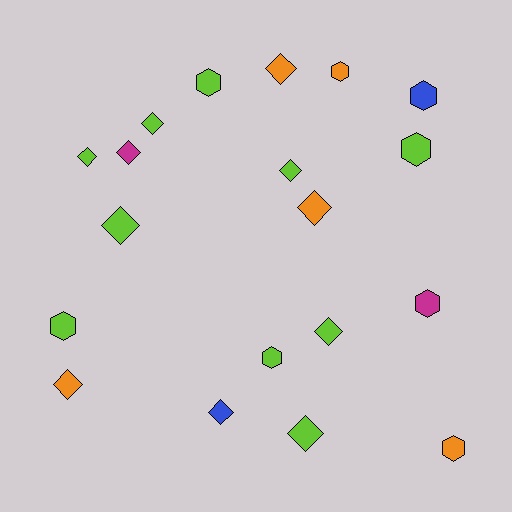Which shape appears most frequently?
Diamond, with 11 objects.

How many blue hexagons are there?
There is 1 blue hexagon.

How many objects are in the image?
There are 19 objects.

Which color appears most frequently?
Lime, with 10 objects.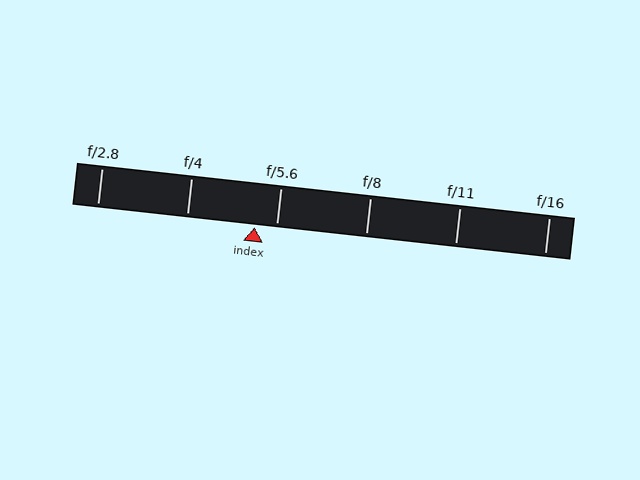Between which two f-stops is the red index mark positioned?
The index mark is between f/4 and f/5.6.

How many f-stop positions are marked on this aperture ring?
There are 6 f-stop positions marked.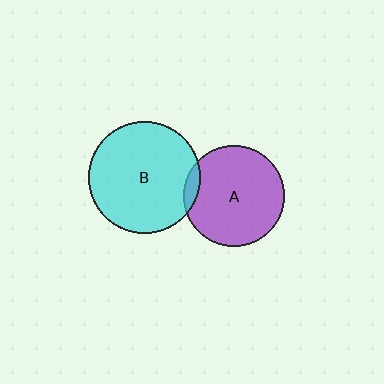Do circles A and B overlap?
Yes.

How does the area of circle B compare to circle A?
Approximately 1.2 times.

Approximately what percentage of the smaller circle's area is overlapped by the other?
Approximately 5%.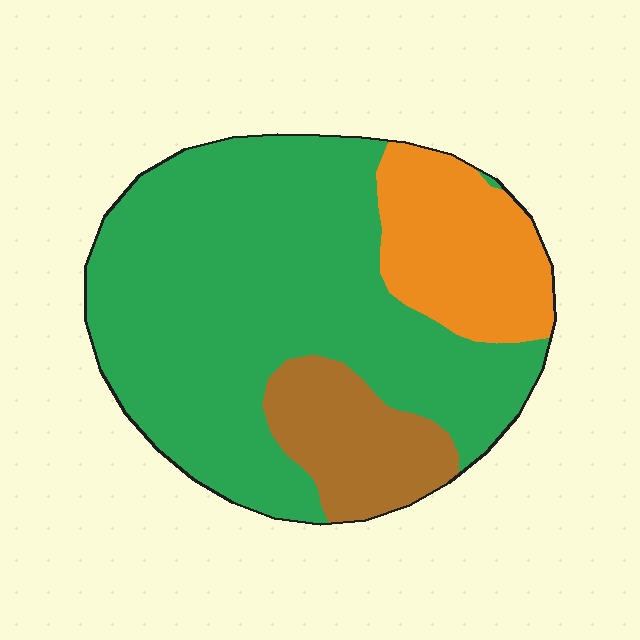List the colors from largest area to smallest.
From largest to smallest: green, orange, brown.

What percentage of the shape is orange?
Orange covers about 20% of the shape.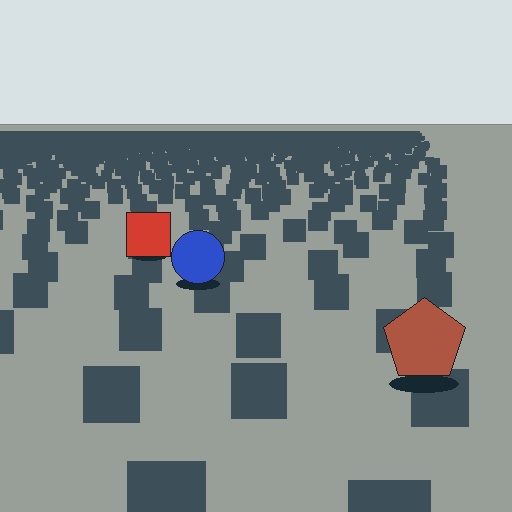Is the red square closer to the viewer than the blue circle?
No. The blue circle is closer — you can tell from the texture gradient: the ground texture is coarser near it.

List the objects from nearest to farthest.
From nearest to farthest: the brown pentagon, the blue circle, the red square.